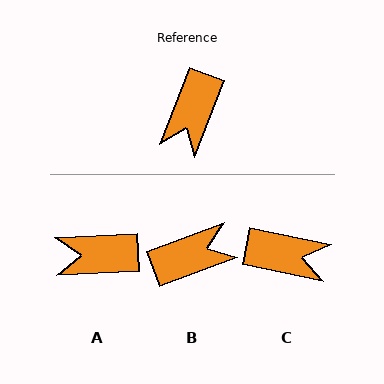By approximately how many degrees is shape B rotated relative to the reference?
Approximately 131 degrees counter-clockwise.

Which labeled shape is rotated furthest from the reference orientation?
B, about 131 degrees away.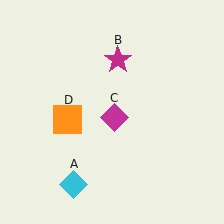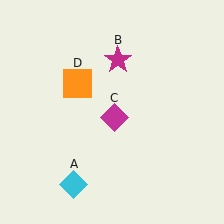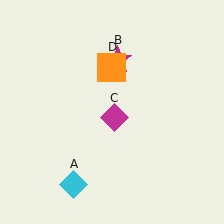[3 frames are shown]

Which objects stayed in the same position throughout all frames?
Cyan diamond (object A) and magenta star (object B) and magenta diamond (object C) remained stationary.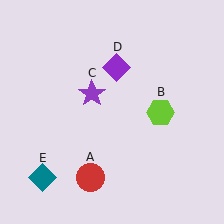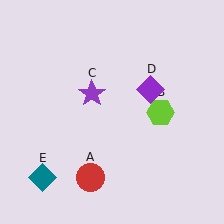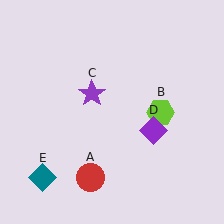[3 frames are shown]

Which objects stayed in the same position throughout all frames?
Red circle (object A) and lime hexagon (object B) and purple star (object C) and teal diamond (object E) remained stationary.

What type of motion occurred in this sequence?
The purple diamond (object D) rotated clockwise around the center of the scene.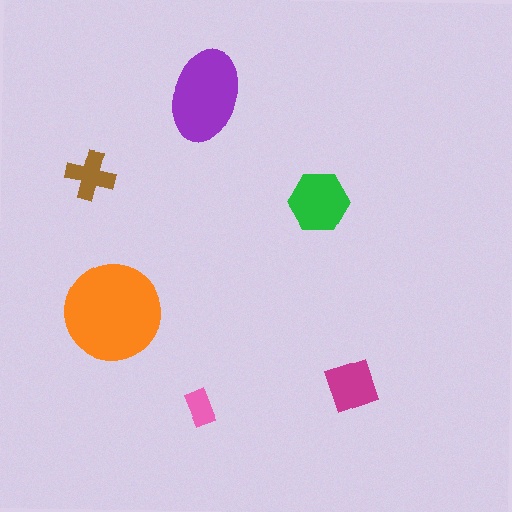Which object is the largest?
The orange circle.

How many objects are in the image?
There are 6 objects in the image.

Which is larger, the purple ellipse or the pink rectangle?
The purple ellipse.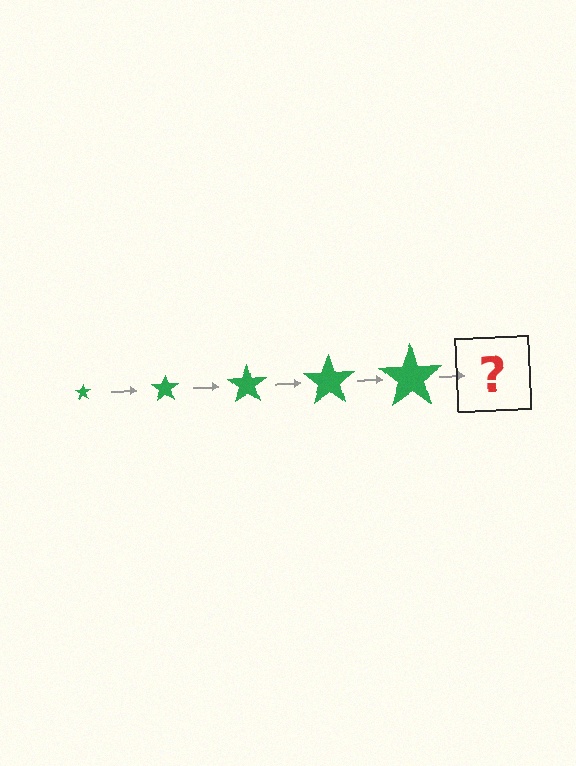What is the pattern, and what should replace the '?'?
The pattern is that the star gets progressively larger each step. The '?' should be a green star, larger than the previous one.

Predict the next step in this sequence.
The next step is a green star, larger than the previous one.